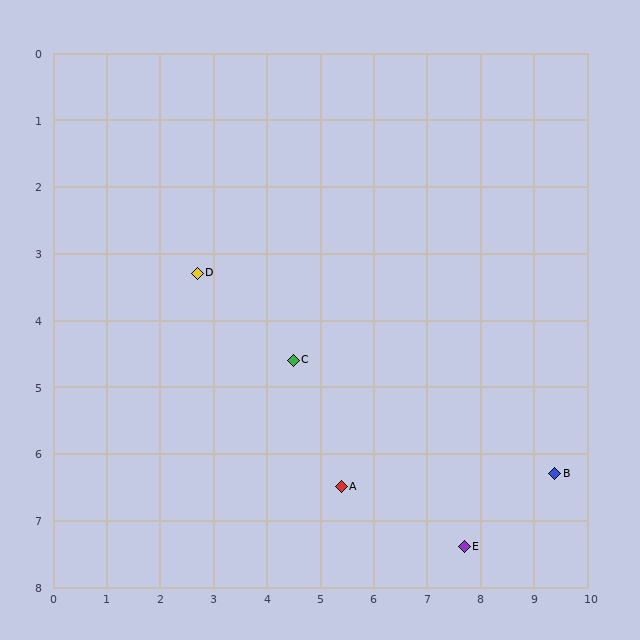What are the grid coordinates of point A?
Point A is at approximately (5.4, 6.5).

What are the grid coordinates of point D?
Point D is at approximately (2.7, 3.3).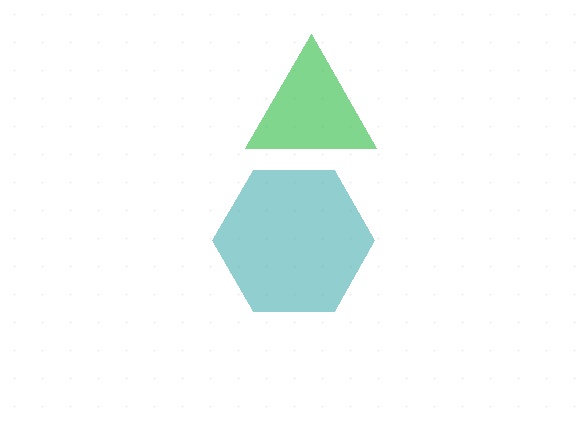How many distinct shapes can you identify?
There are 2 distinct shapes: a green triangle, a teal hexagon.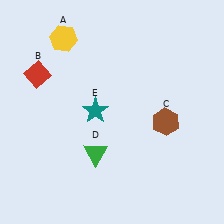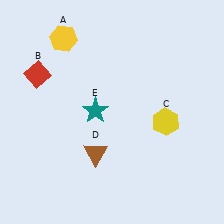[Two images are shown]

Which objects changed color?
C changed from brown to yellow. D changed from green to brown.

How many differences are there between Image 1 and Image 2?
There are 2 differences between the two images.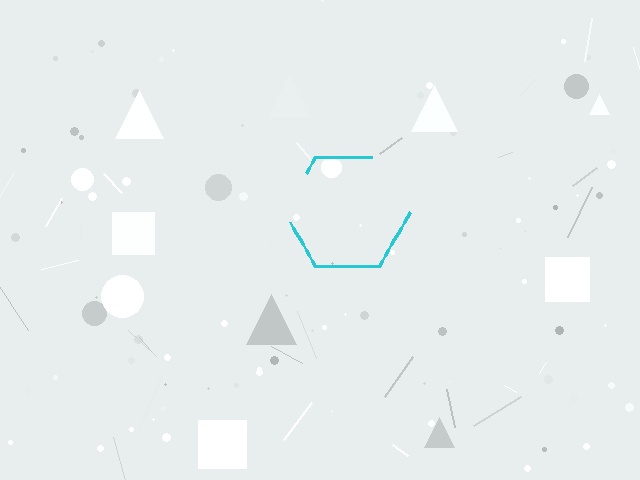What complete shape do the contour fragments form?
The contour fragments form a hexagon.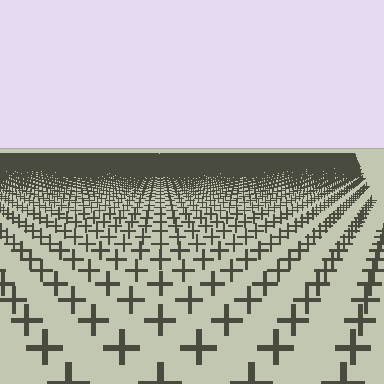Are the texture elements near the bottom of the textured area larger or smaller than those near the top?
Larger. Near the bottom, elements are closer to the viewer and appear at a bigger on-screen size.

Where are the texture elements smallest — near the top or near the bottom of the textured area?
Near the top.